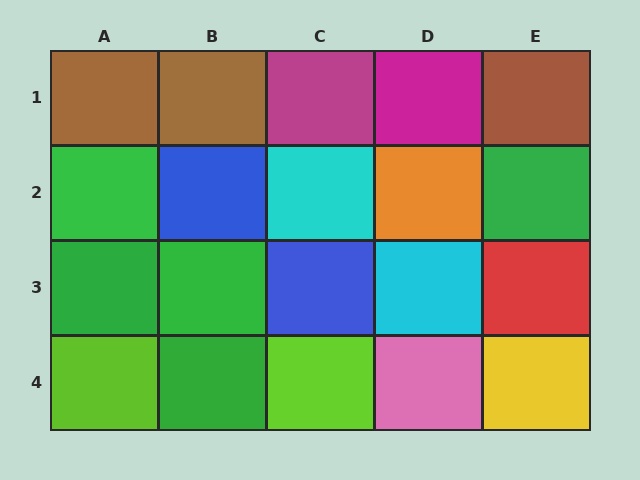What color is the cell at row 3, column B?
Green.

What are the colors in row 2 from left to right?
Green, blue, cyan, orange, green.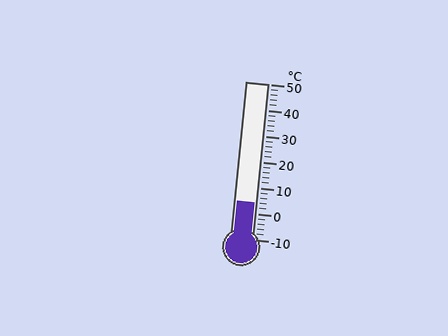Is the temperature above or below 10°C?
The temperature is below 10°C.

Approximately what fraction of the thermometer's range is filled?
The thermometer is filled to approximately 25% of its range.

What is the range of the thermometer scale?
The thermometer scale ranges from -10°C to 50°C.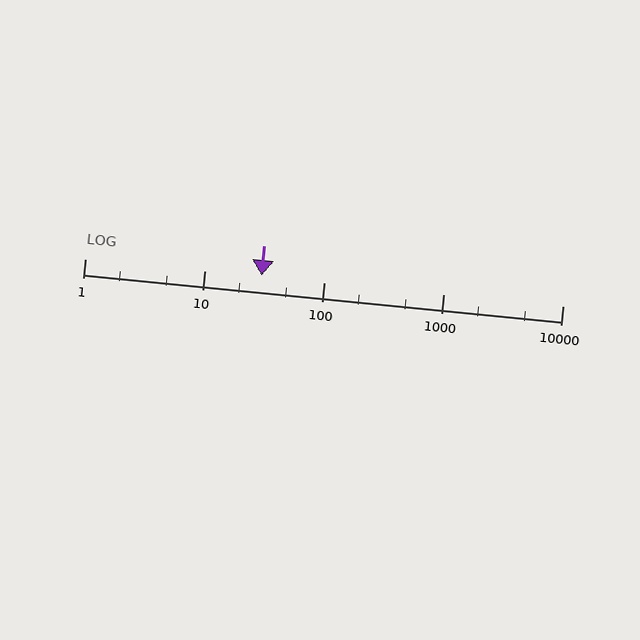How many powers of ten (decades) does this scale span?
The scale spans 4 decades, from 1 to 10000.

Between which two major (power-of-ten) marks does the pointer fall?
The pointer is between 10 and 100.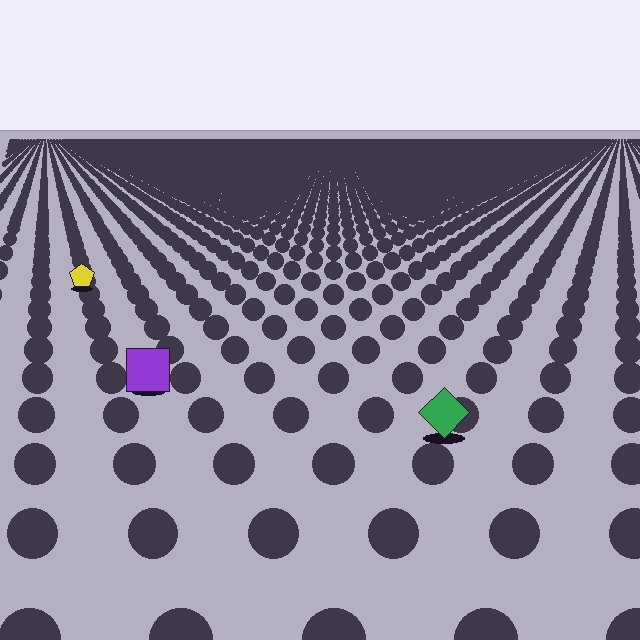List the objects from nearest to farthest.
From nearest to farthest: the green diamond, the purple square, the yellow pentagon.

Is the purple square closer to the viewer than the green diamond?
No. The green diamond is closer — you can tell from the texture gradient: the ground texture is coarser near it.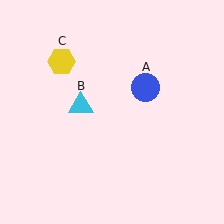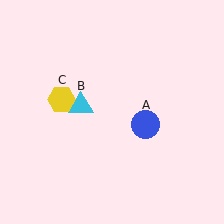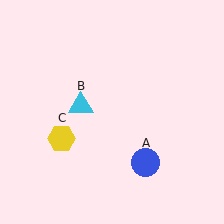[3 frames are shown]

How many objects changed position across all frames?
2 objects changed position: blue circle (object A), yellow hexagon (object C).